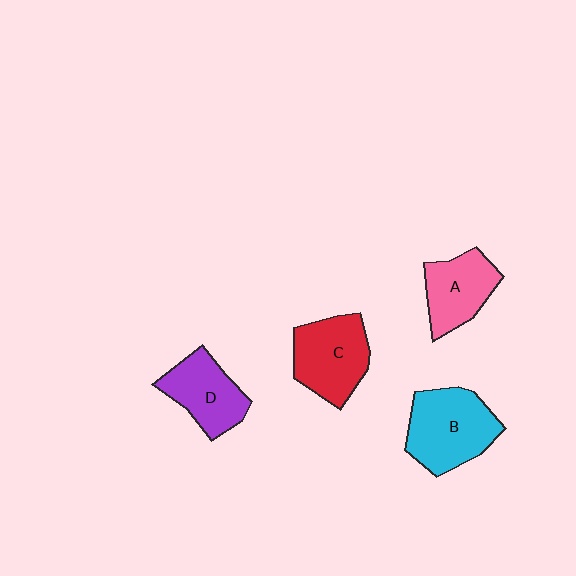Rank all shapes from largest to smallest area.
From largest to smallest: B (cyan), C (red), D (purple), A (pink).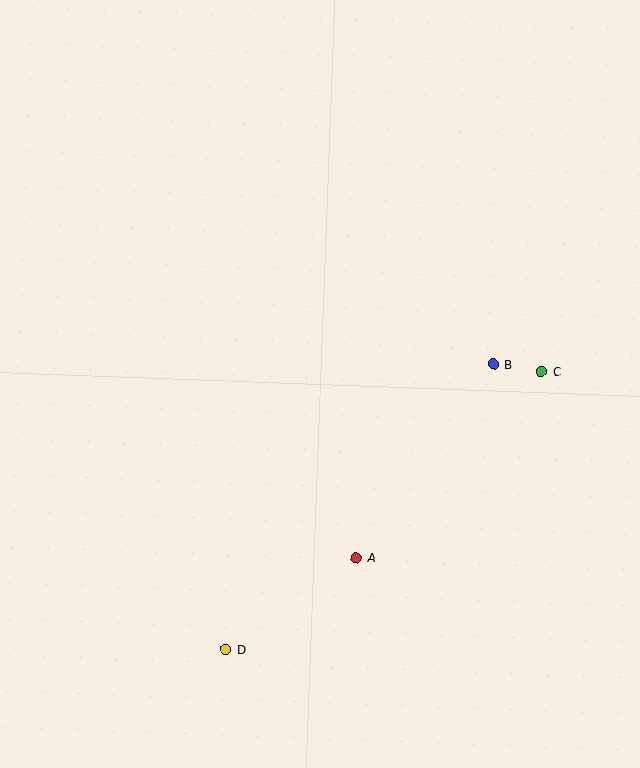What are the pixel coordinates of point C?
Point C is at (541, 372).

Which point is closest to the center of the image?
Point B at (493, 364) is closest to the center.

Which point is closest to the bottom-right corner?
Point A is closest to the bottom-right corner.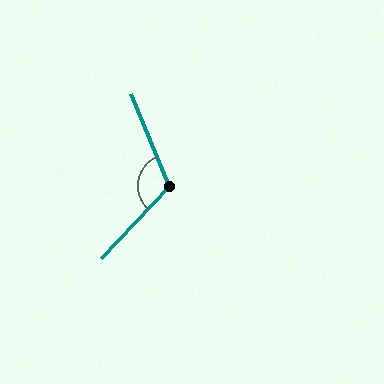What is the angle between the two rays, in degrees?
Approximately 114 degrees.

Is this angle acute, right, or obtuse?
It is obtuse.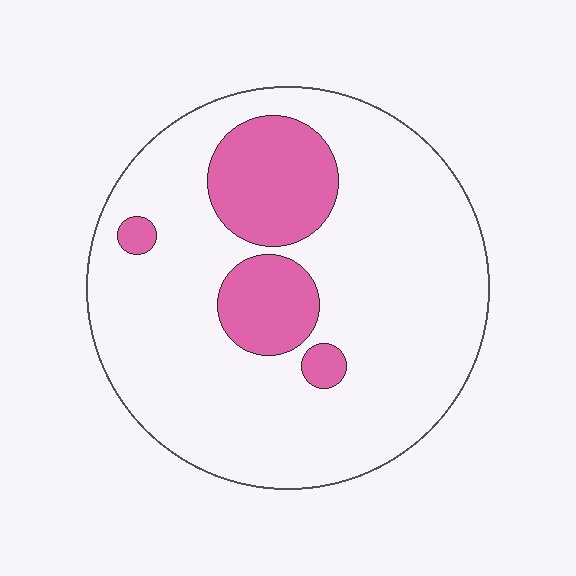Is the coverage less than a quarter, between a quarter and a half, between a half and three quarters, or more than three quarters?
Less than a quarter.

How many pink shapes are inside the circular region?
4.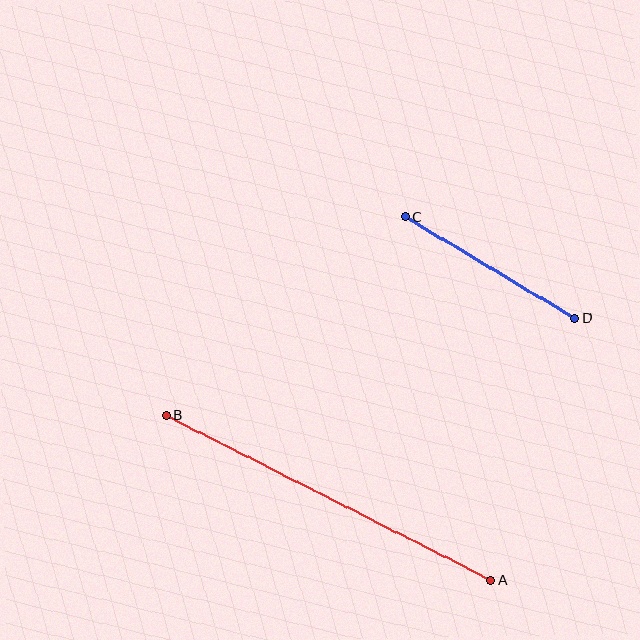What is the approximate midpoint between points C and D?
The midpoint is at approximately (490, 268) pixels.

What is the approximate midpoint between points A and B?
The midpoint is at approximately (328, 498) pixels.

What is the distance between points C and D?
The distance is approximately 197 pixels.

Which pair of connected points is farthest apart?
Points A and B are farthest apart.